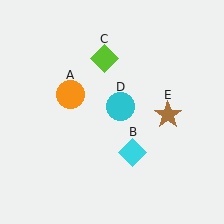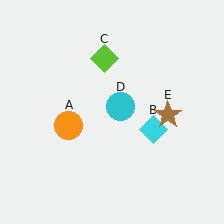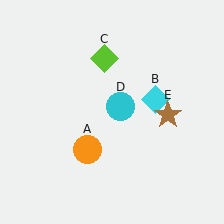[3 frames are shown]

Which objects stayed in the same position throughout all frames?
Lime diamond (object C) and cyan circle (object D) and brown star (object E) remained stationary.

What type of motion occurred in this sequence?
The orange circle (object A), cyan diamond (object B) rotated counterclockwise around the center of the scene.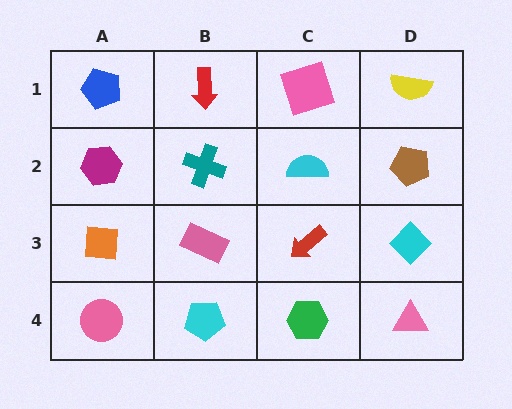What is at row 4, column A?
A pink circle.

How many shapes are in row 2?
4 shapes.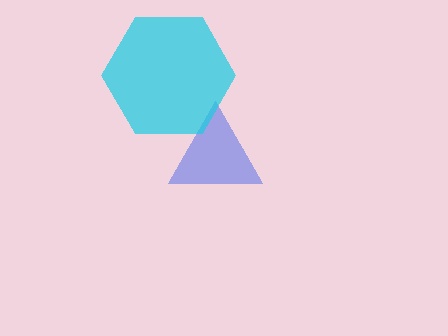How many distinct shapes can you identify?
There are 2 distinct shapes: a blue triangle, a cyan hexagon.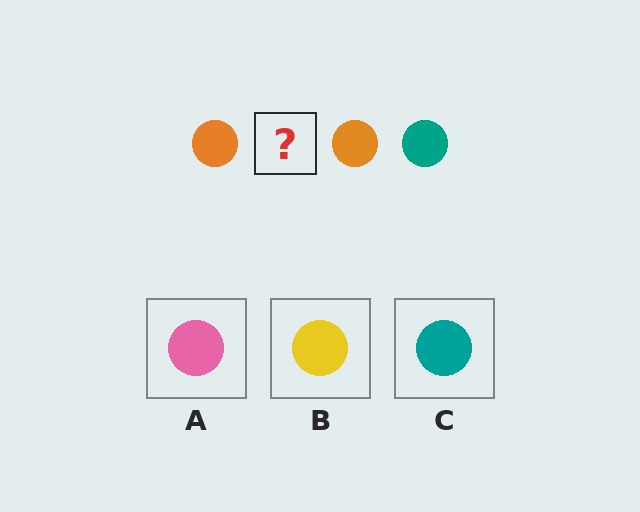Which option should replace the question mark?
Option C.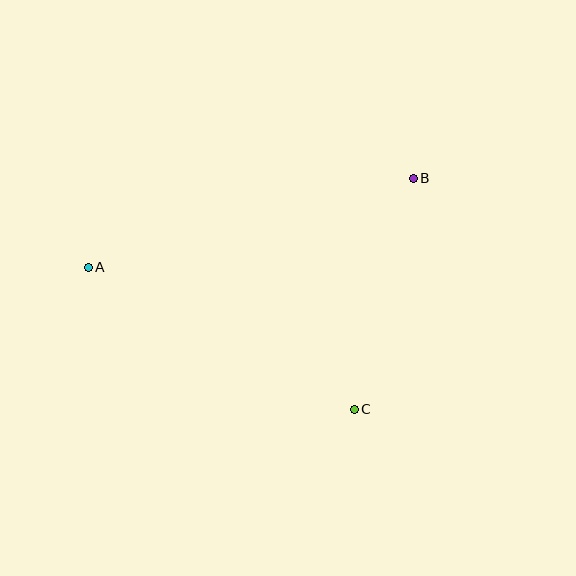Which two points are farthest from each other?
Points A and B are farthest from each other.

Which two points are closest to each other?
Points B and C are closest to each other.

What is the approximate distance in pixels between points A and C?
The distance between A and C is approximately 302 pixels.